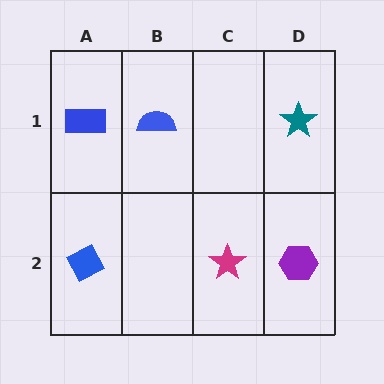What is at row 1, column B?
A blue semicircle.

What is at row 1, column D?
A teal star.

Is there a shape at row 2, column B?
No, that cell is empty.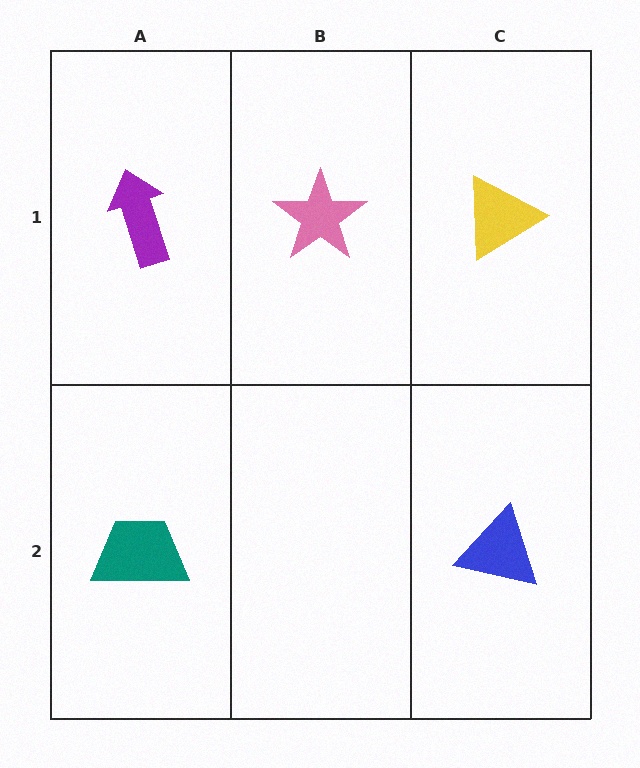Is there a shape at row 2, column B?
No, that cell is empty.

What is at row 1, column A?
A purple arrow.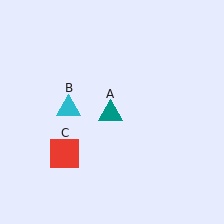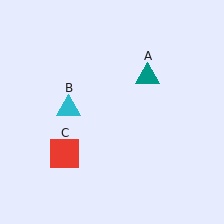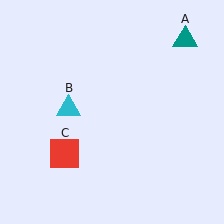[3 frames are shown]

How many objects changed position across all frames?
1 object changed position: teal triangle (object A).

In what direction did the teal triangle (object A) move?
The teal triangle (object A) moved up and to the right.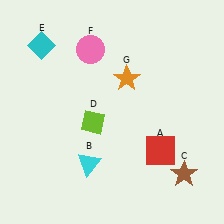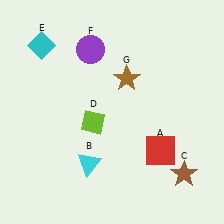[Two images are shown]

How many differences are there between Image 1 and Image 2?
There are 2 differences between the two images.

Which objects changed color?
F changed from pink to purple. G changed from orange to brown.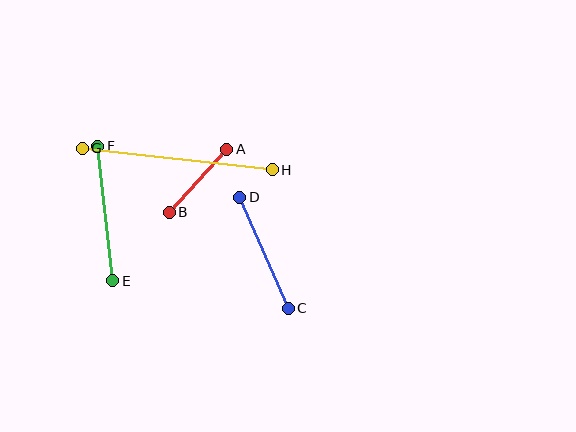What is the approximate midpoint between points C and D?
The midpoint is at approximately (264, 253) pixels.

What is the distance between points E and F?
The distance is approximately 135 pixels.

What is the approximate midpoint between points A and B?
The midpoint is at approximately (198, 181) pixels.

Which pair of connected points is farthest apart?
Points G and H are farthest apart.